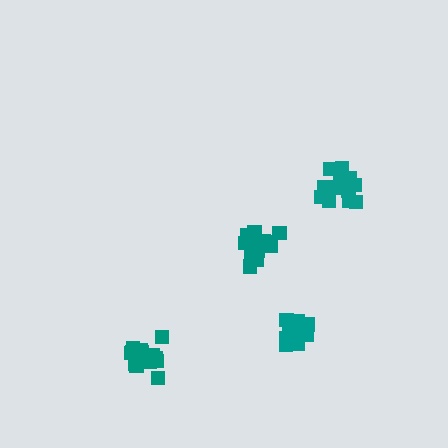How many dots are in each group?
Group 1: 19 dots, Group 2: 17 dots, Group 3: 15 dots, Group 4: 17 dots (68 total).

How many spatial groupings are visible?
There are 4 spatial groupings.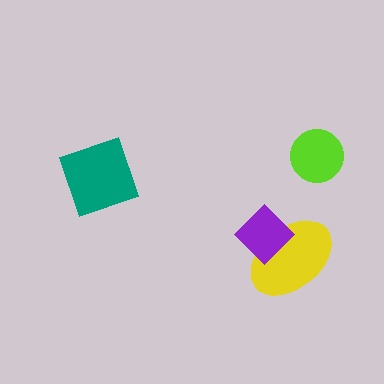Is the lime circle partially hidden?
No, no other shape covers it.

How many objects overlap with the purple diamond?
1 object overlaps with the purple diamond.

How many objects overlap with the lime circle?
0 objects overlap with the lime circle.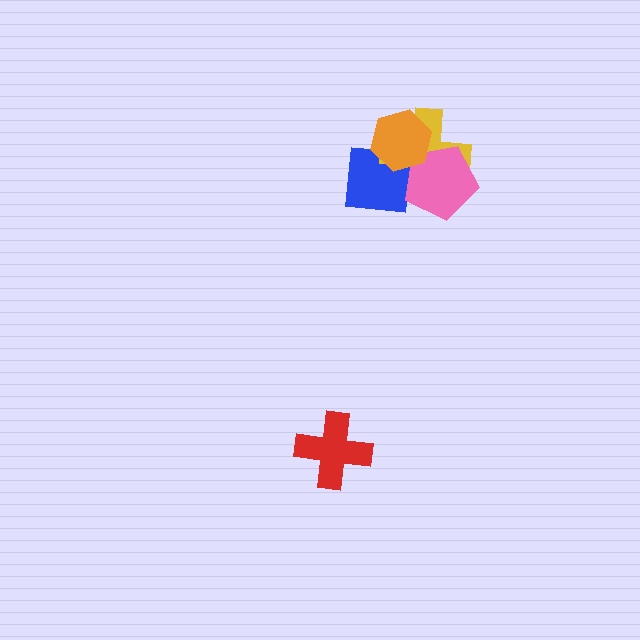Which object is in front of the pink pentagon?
The orange hexagon is in front of the pink pentagon.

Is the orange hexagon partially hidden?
No, no other shape covers it.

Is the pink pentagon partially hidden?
Yes, it is partially covered by another shape.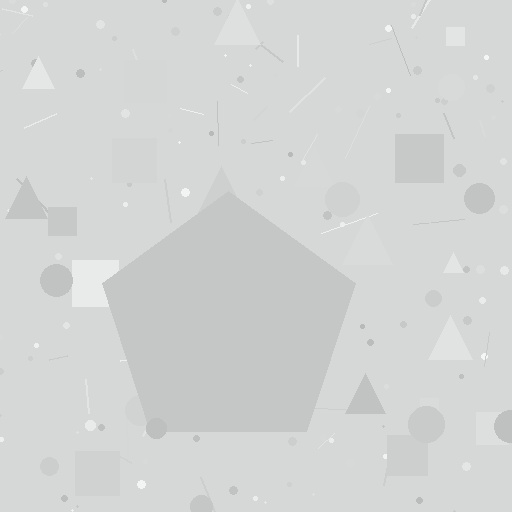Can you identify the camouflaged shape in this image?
The camouflaged shape is a pentagon.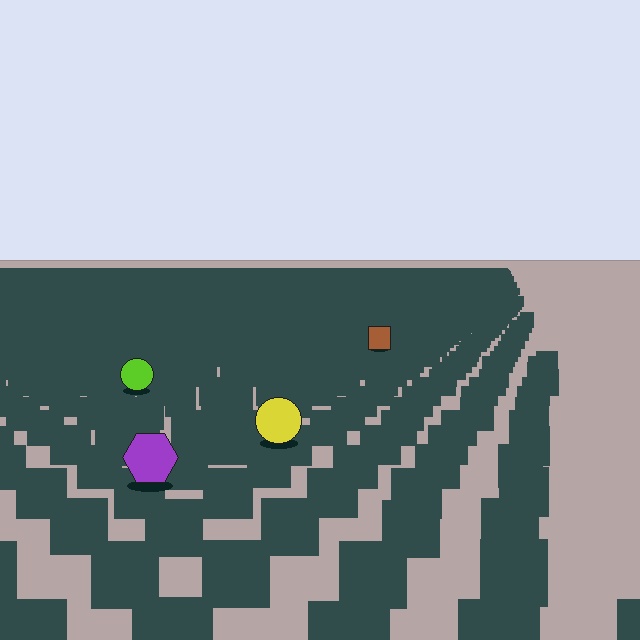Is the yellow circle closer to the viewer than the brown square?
Yes. The yellow circle is closer — you can tell from the texture gradient: the ground texture is coarser near it.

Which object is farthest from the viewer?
The brown square is farthest from the viewer. It appears smaller and the ground texture around it is denser.